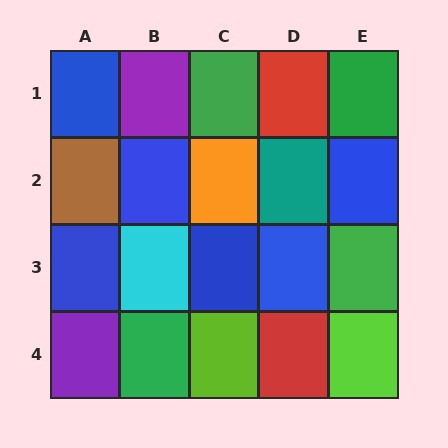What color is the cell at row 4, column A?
Purple.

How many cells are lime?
2 cells are lime.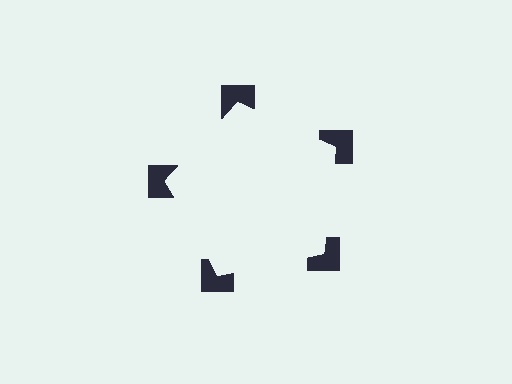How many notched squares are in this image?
There are 5 — one at each vertex of the illusory pentagon.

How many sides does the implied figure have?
5 sides.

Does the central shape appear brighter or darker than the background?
It typically appears slightly brighter than the background, even though no actual brightness change is drawn.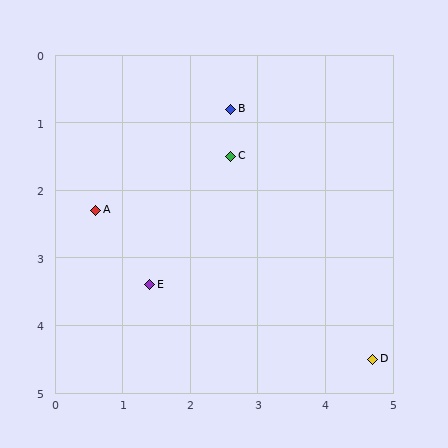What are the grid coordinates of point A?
Point A is at approximately (0.6, 2.3).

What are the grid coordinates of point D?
Point D is at approximately (4.7, 4.5).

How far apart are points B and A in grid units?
Points B and A are about 2.5 grid units apart.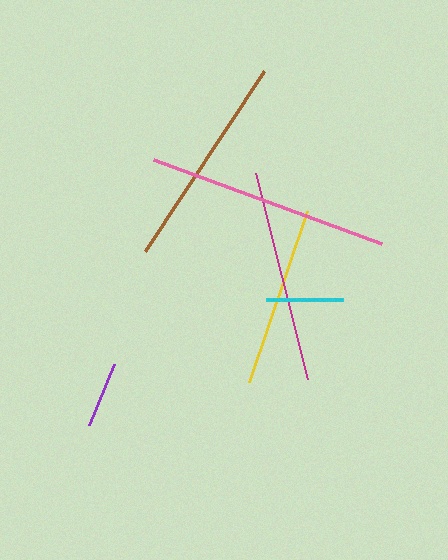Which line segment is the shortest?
The purple line is the shortest at approximately 66 pixels.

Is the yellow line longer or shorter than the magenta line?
The magenta line is longer than the yellow line.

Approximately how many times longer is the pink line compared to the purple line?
The pink line is approximately 3.7 times the length of the purple line.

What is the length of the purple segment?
The purple segment is approximately 66 pixels long.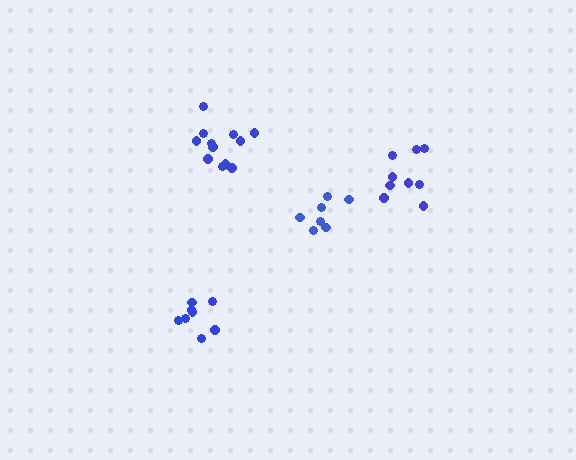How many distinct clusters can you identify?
There are 4 distinct clusters.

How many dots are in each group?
Group 1: 9 dots, Group 2: 7 dots, Group 3: 12 dots, Group 4: 8 dots (36 total).